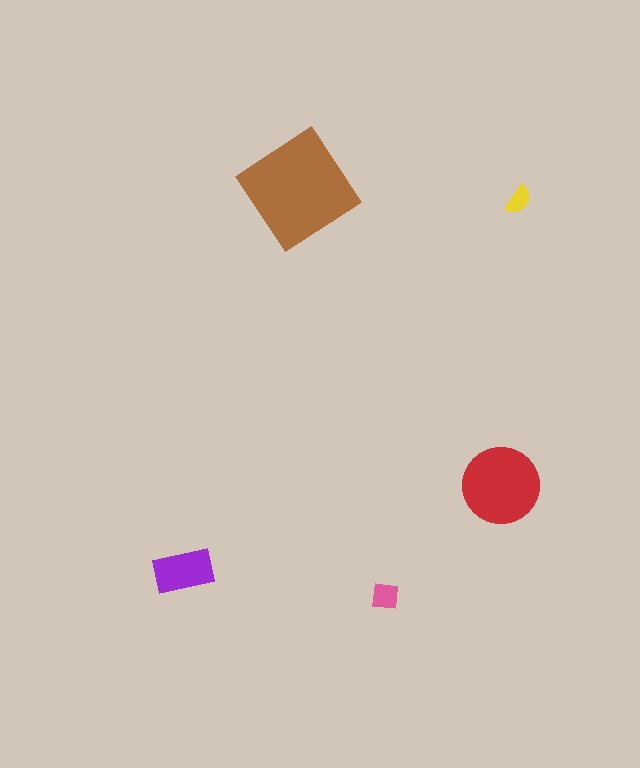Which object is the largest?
The brown diamond.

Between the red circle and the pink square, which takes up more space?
The red circle.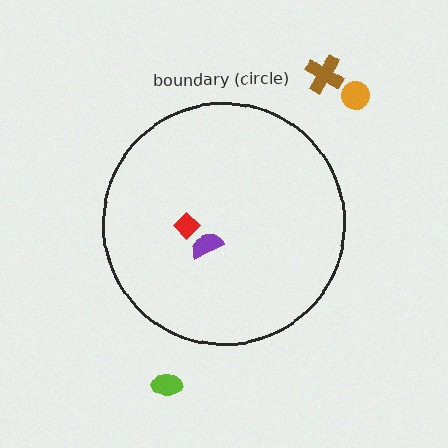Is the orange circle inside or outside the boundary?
Outside.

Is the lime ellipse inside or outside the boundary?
Outside.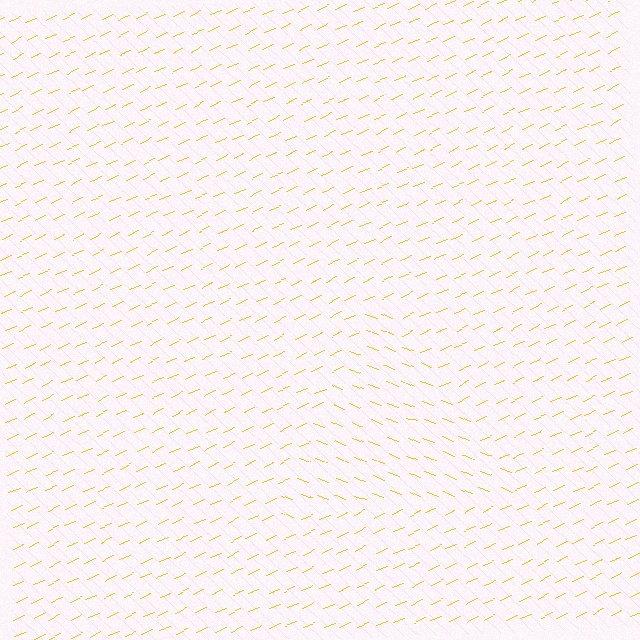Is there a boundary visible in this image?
Yes, there is a texture boundary formed by a change in line orientation.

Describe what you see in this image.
The image is filled with small yellow line segments. A triangle region in the image has lines oriented differently from the surrounding lines, creating a visible texture boundary.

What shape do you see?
I see a triangle.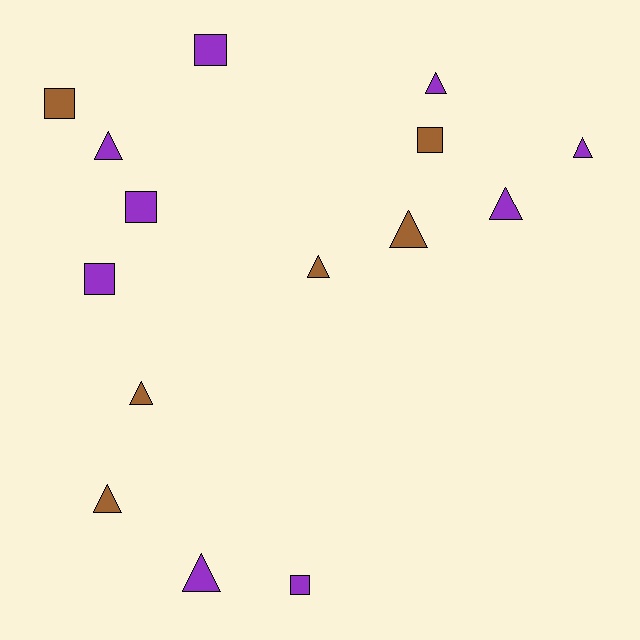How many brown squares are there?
There are 2 brown squares.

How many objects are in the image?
There are 15 objects.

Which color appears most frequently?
Purple, with 9 objects.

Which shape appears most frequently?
Triangle, with 9 objects.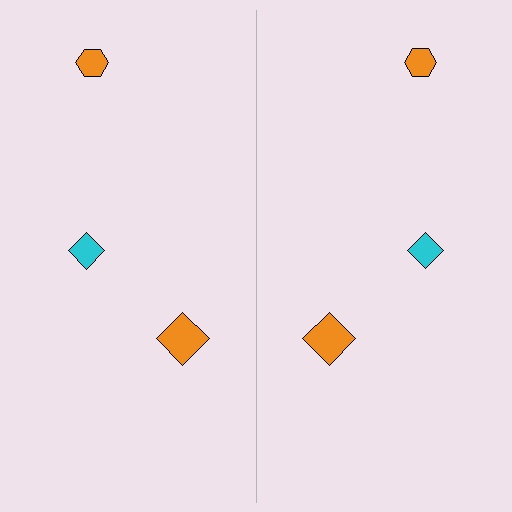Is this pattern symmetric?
Yes, this pattern has bilateral (reflection) symmetry.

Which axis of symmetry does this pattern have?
The pattern has a vertical axis of symmetry running through the center of the image.